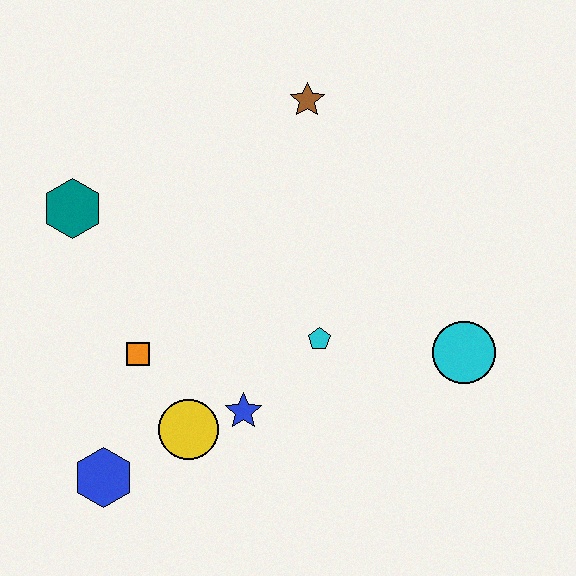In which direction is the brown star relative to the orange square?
The brown star is above the orange square.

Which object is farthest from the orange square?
The cyan circle is farthest from the orange square.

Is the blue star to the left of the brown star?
Yes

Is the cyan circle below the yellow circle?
No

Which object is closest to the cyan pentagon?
The blue star is closest to the cyan pentagon.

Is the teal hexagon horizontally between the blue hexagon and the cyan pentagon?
No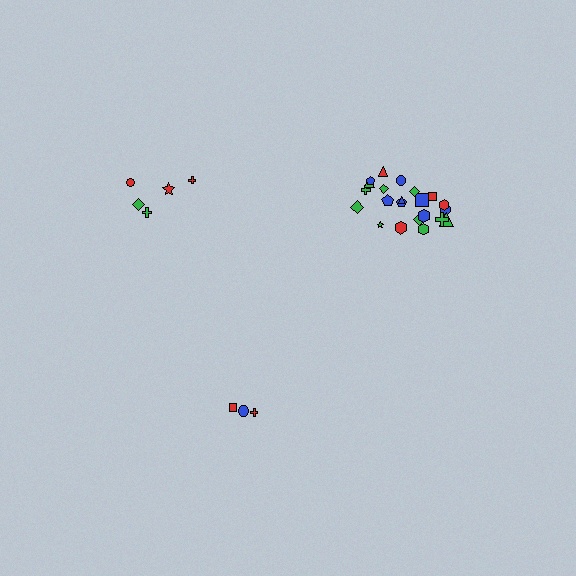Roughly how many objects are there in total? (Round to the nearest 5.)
Roughly 30 objects in total.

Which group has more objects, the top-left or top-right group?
The top-right group.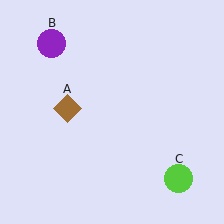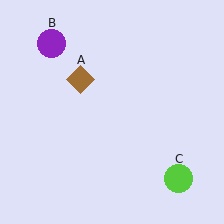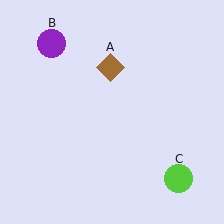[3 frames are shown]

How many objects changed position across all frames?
1 object changed position: brown diamond (object A).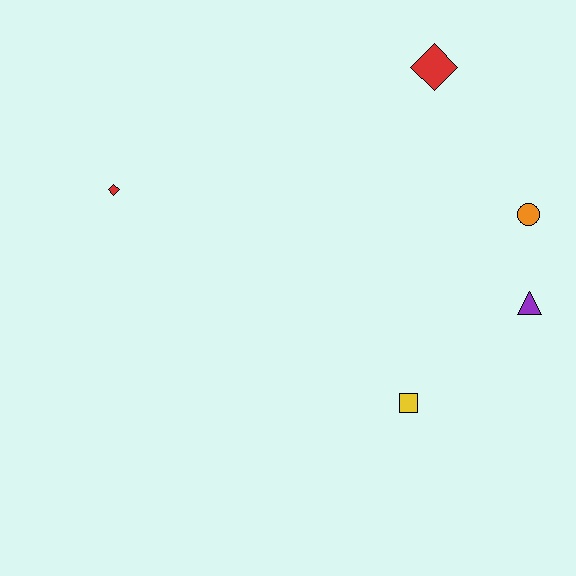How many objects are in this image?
There are 5 objects.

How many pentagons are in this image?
There are no pentagons.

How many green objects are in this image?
There are no green objects.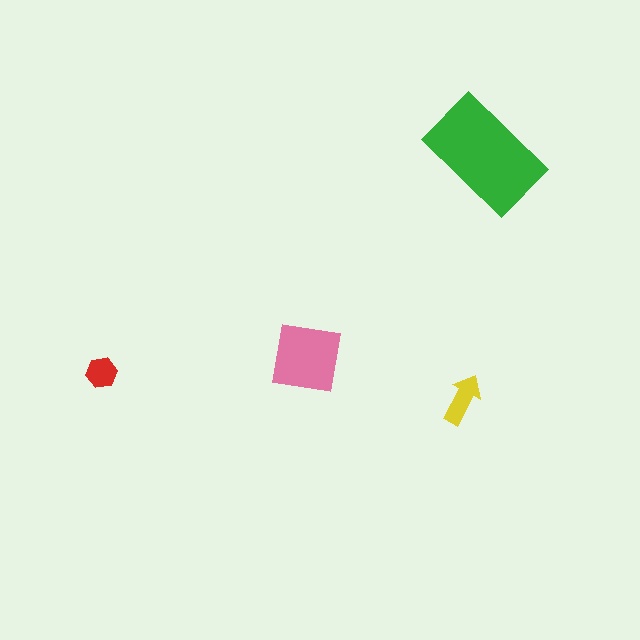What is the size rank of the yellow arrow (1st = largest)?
3rd.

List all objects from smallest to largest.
The red hexagon, the yellow arrow, the pink square, the green rectangle.